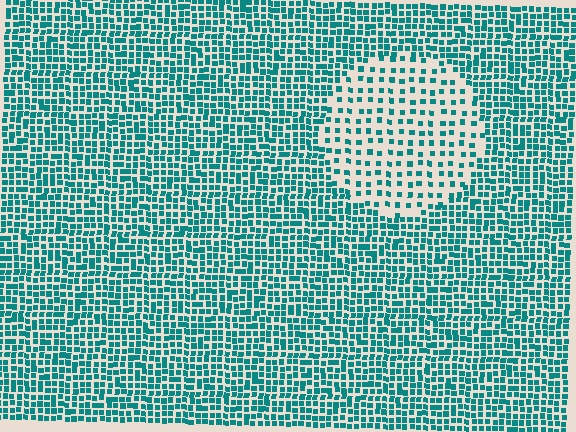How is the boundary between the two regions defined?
The boundary is defined by a change in element density (approximately 2.3x ratio). All elements are the same color, size, and shape.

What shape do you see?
I see a circle.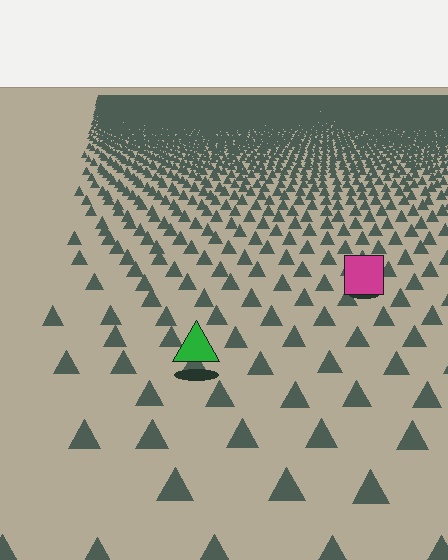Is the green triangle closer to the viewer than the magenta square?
Yes. The green triangle is closer — you can tell from the texture gradient: the ground texture is coarser near it.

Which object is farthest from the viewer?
The magenta square is farthest from the viewer. It appears smaller and the ground texture around it is denser.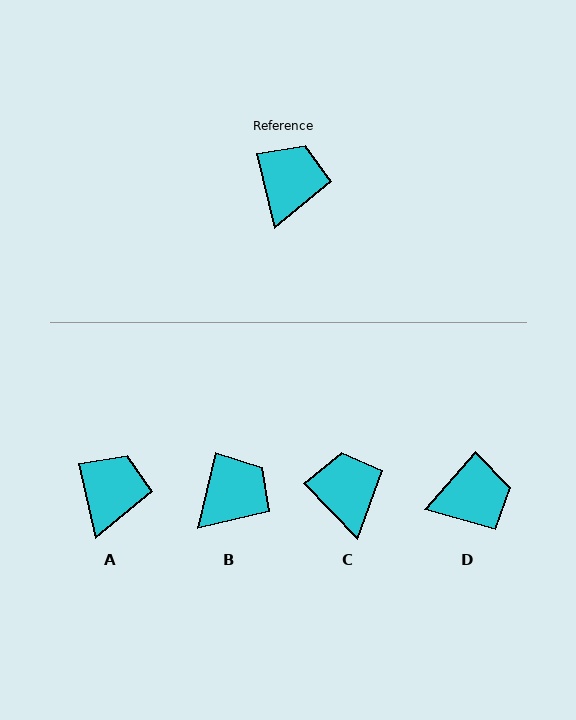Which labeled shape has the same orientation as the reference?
A.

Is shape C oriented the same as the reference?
No, it is off by about 31 degrees.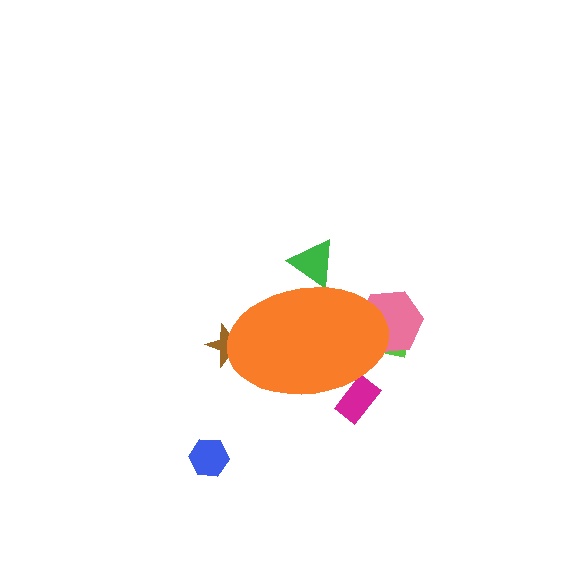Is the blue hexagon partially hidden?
No, the blue hexagon is fully visible.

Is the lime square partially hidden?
Yes, the lime square is partially hidden behind the orange ellipse.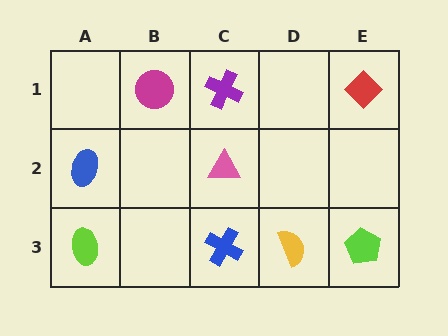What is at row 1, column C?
A purple cross.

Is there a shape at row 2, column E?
No, that cell is empty.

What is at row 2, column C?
A pink triangle.